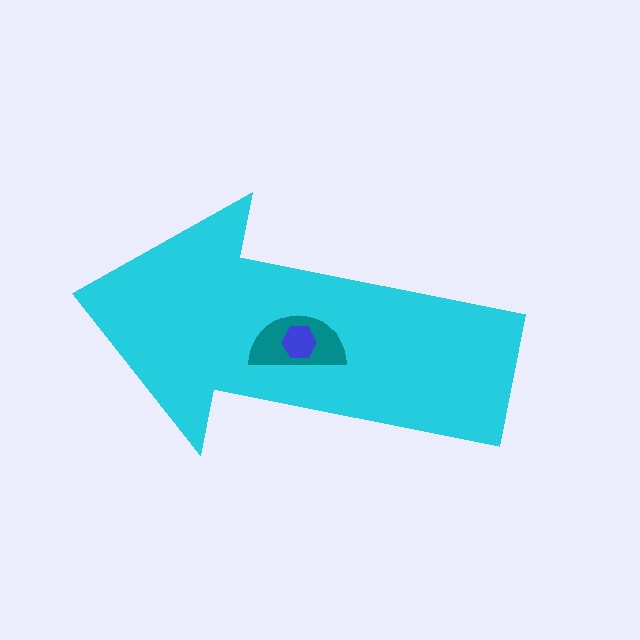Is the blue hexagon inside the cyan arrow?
Yes.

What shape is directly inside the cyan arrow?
The teal semicircle.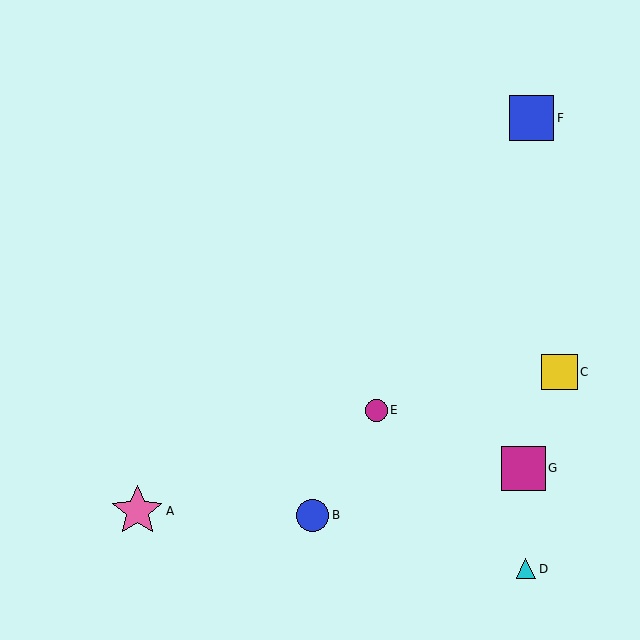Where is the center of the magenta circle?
The center of the magenta circle is at (376, 410).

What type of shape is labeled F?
Shape F is a blue square.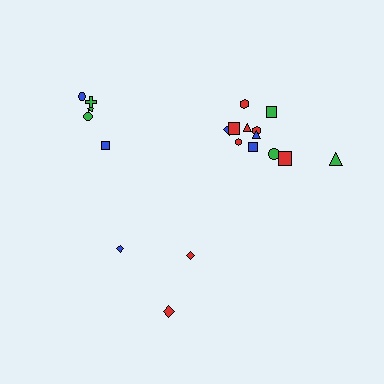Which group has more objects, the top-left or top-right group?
The top-right group.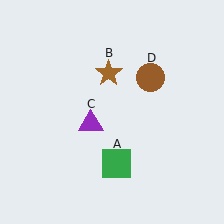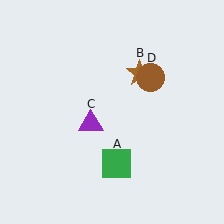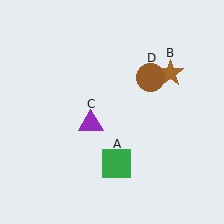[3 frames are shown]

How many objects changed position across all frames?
1 object changed position: brown star (object B).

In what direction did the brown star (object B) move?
The brown star (object B) moved right.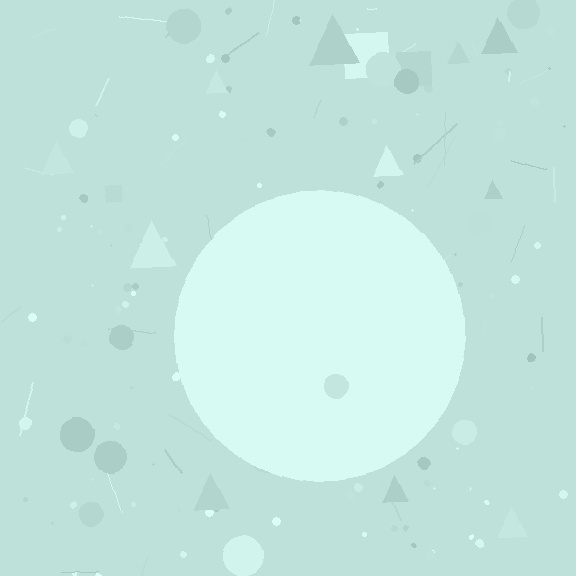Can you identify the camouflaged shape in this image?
The camouflaged shape is a circle.